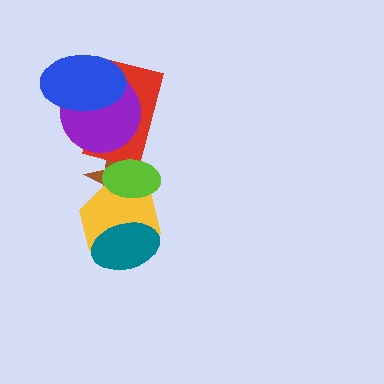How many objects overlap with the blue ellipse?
2 objects overlap with the blue ellipse.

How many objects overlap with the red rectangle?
4 objects overlap with the red rectangle.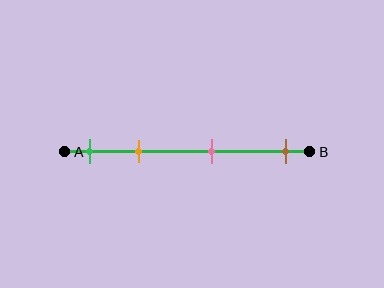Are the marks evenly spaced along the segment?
No, the marks are not evenly spaced.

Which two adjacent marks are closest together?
The green and orange marks are the closest adjacent pair.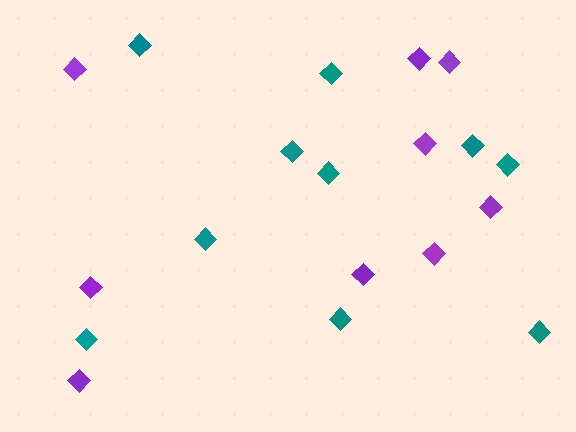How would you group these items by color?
There are 2 groups: one group of purple diamonds (9) and one group of teal diamonds (10).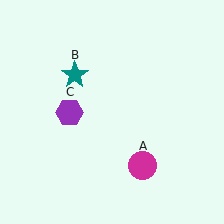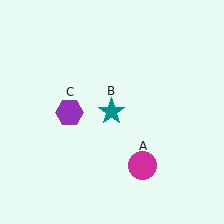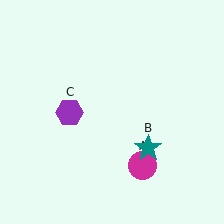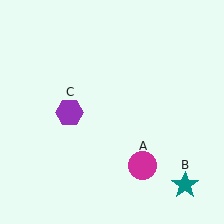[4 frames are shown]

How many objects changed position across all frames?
1 object changed position: teal star (object B).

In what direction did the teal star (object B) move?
The teal star (object B) moved down and to the right.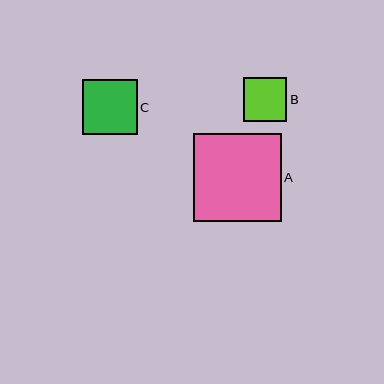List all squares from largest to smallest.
From largest to smallest: A, C, B.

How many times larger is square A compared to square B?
Square A is approximately 2.0 times the size of square B.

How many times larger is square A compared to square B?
Square A is approximately 2.0 times the size of square B.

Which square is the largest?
Square A is the largest with a size of approximately 88 pixels.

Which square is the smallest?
Square B is the smallest with a size of approximately 44 pixels.